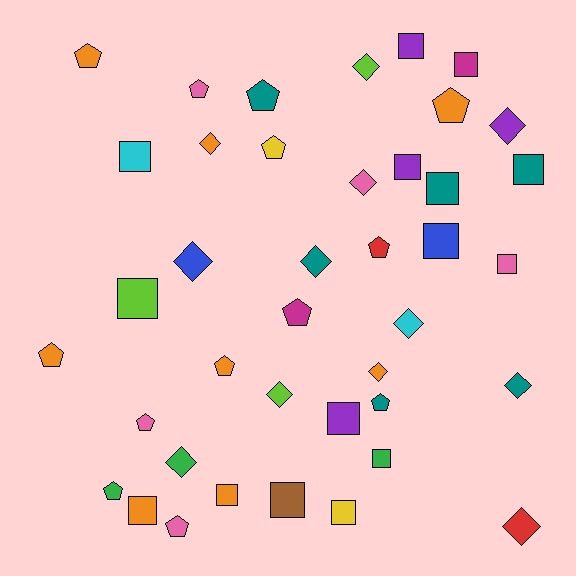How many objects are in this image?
There are 40 objects.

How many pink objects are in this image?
There are 5 pink objects.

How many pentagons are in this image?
There are 13 pentagons.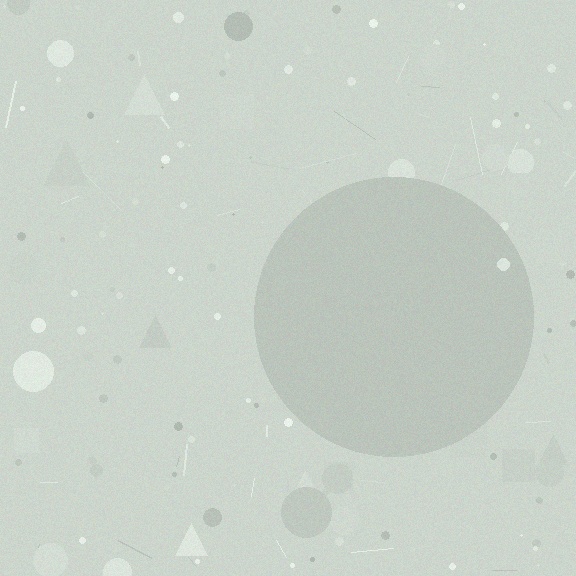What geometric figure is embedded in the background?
A circle is embedded in the background.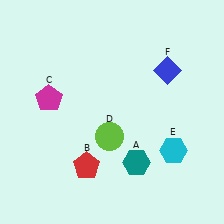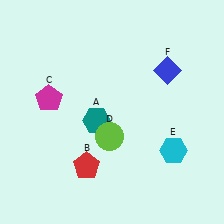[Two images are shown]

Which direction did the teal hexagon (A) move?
The teal hexagon (A) moved up.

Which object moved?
The teal hexagon (A) moved up.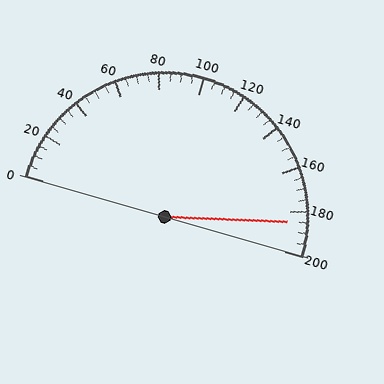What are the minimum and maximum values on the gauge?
The gauge ranges from 0 to 200.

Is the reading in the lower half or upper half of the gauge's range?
The reading is in the upper half of the range (0 to 200).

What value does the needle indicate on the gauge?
The needle indicates approximately 185.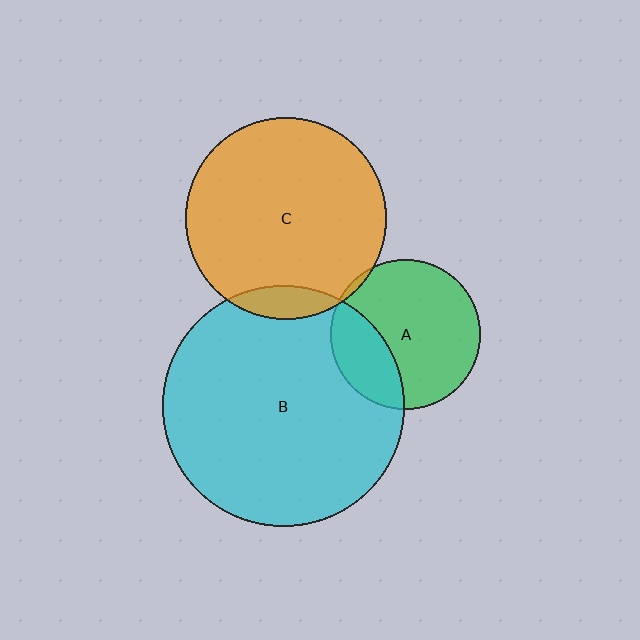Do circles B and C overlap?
Yes.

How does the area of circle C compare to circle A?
Approximately 1.8 times.